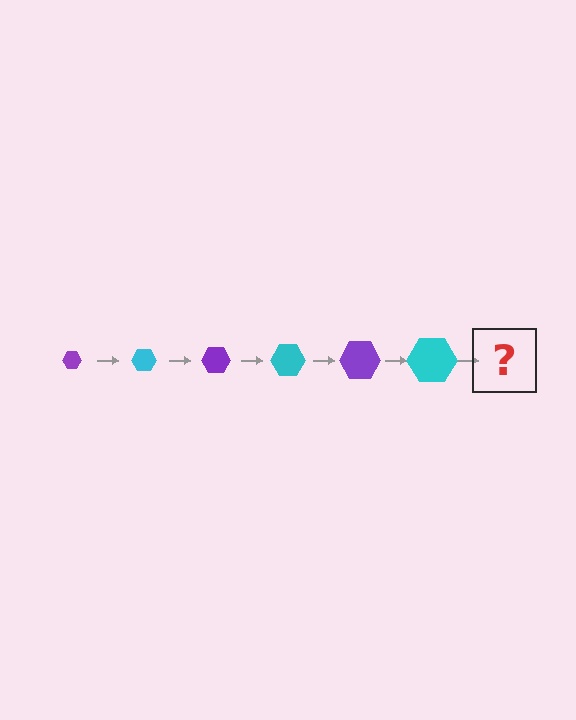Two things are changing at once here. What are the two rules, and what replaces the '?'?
The two rules are that the hexagon grows larger each step and the color cycles through purple and cyan. The '?' should be a purple hexagon, larger than the previous one.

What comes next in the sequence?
The next element should be a purple hexagon, larger than the previous one.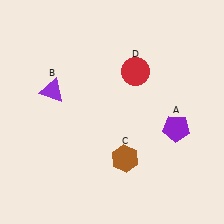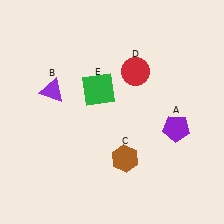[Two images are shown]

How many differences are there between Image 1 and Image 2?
There is 1 difference between the two images.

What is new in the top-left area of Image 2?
A green square (E) was added in the top-left area of Image 2.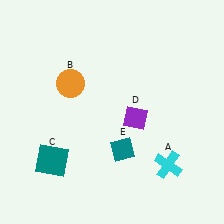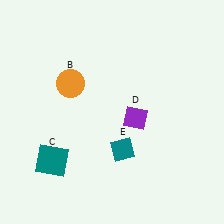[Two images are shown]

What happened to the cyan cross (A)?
The cyan cross (A) was removed in Image 2. It was in the bottom-right area of Image 1.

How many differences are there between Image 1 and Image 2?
There is 1 difference between the two images.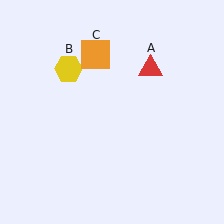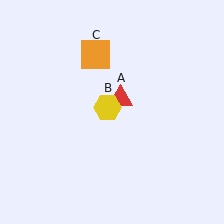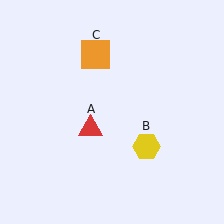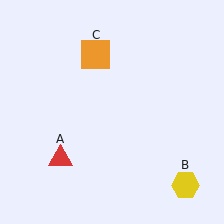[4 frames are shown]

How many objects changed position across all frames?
2 objects changed position: red triangle (object A), yellow hexagon (object B).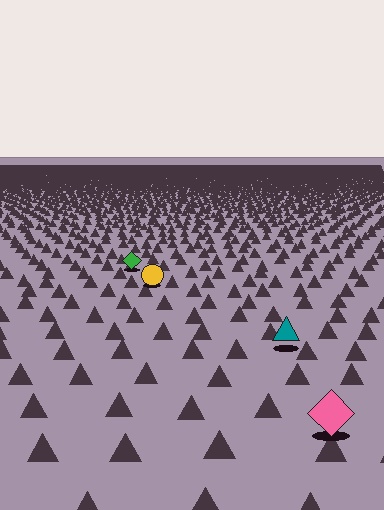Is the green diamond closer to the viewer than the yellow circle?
No. The yellow circle is closer — you can tell from the texture gradient: the ground texture is coarser near it.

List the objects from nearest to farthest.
From nearest to farthest: the pink diamond, the teal triangle, the yellow circle, the green diamond.